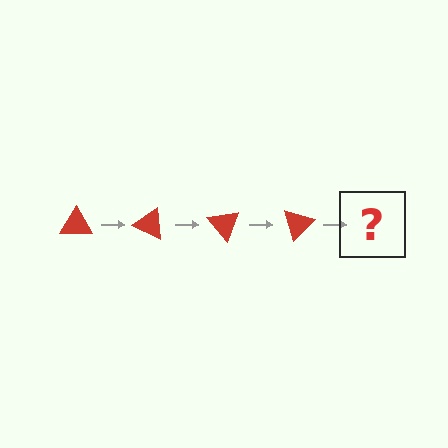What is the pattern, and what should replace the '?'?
The pattern is that the triangle rotates 25 degrees each step. The '?' should be a red triangle rotated 100 degrees.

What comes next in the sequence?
The next element should be a red triangle rotated 100 degrees.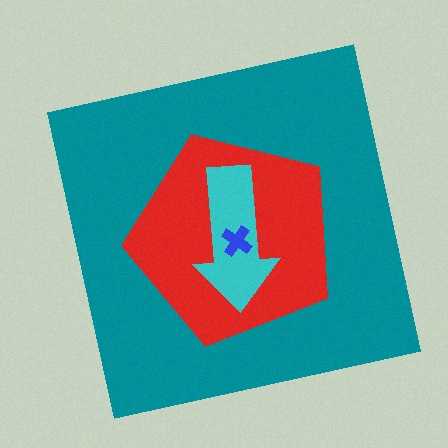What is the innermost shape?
The blue cross.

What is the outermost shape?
The teal square.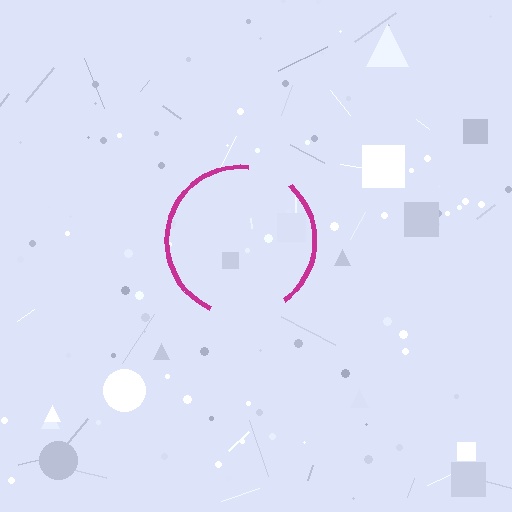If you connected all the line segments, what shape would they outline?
They would outline a circle.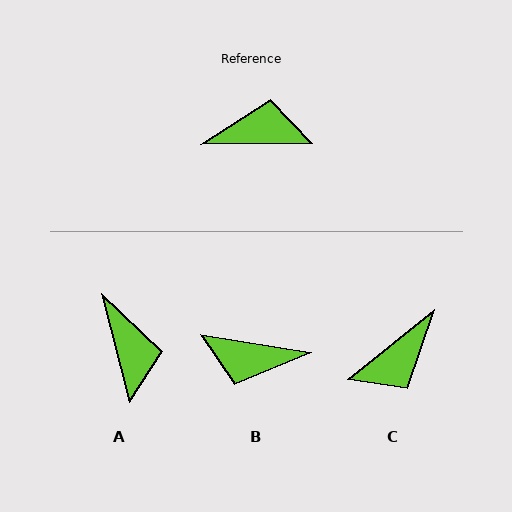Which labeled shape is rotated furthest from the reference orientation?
B, about 170 degrees away.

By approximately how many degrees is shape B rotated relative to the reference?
Approximately 170 degrees counter-clockwise.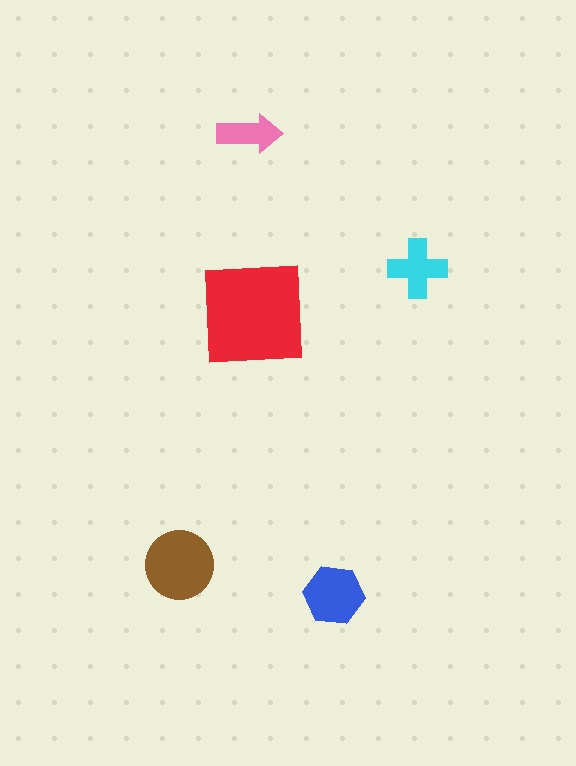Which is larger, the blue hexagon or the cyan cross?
The blue hexagon.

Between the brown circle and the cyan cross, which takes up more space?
The brown circle.